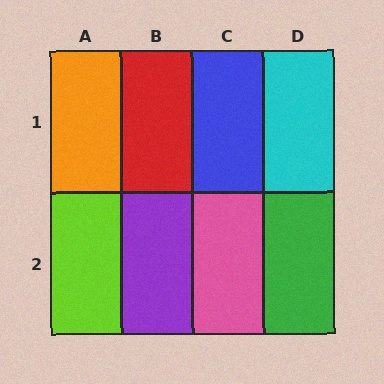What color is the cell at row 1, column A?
Orange.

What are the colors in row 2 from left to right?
Lime, purple, pink, green.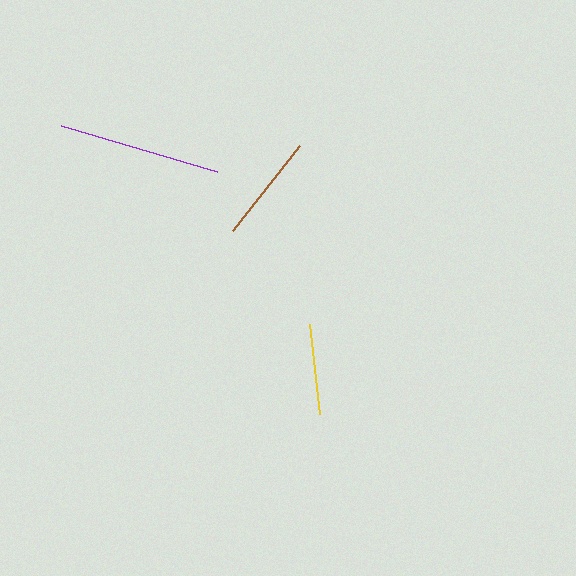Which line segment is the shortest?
The yellow line is the shortest at approximately 90 pixels.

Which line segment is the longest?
The purple line is the longest at approximately 162 pixels.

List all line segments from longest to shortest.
From longest to shortest: purple, brown, yellow.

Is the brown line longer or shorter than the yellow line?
The brown line is longer than the yellow line.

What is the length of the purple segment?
The purple segment is approximately 162 pixels long.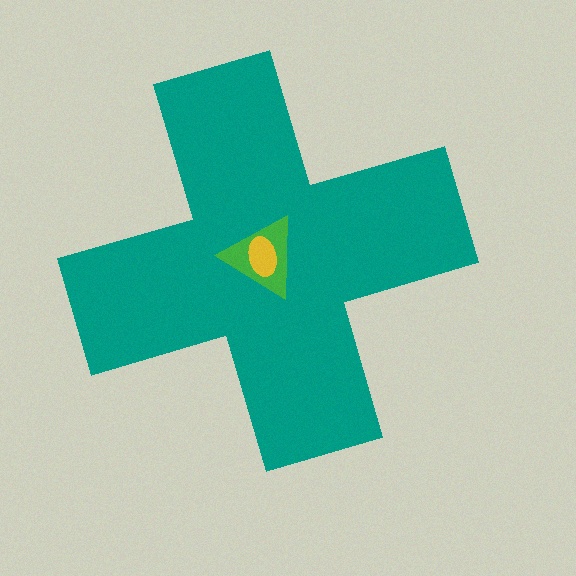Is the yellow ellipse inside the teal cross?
Yes.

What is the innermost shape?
The yellow ellipse.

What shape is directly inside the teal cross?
The green triangle.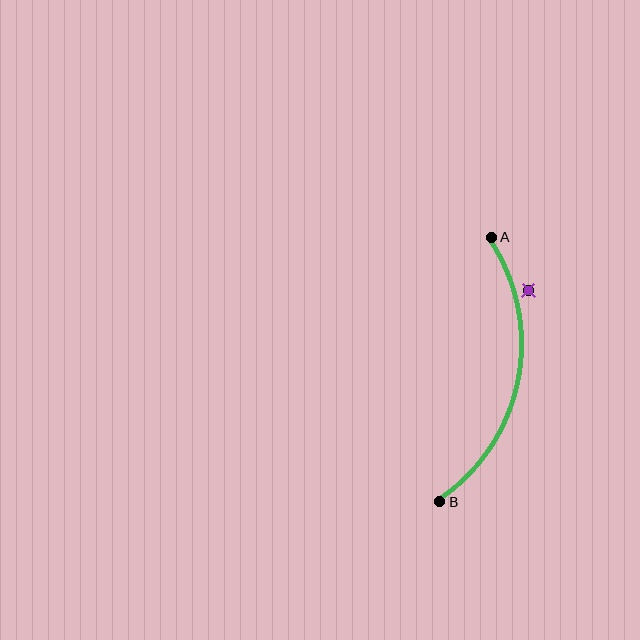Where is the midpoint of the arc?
The arc midpoint is the point on the curve farthest from the straight line joining A and B. It sits to the right of that line.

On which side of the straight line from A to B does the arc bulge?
The arc bulges to the right of the straight line connecting A and B.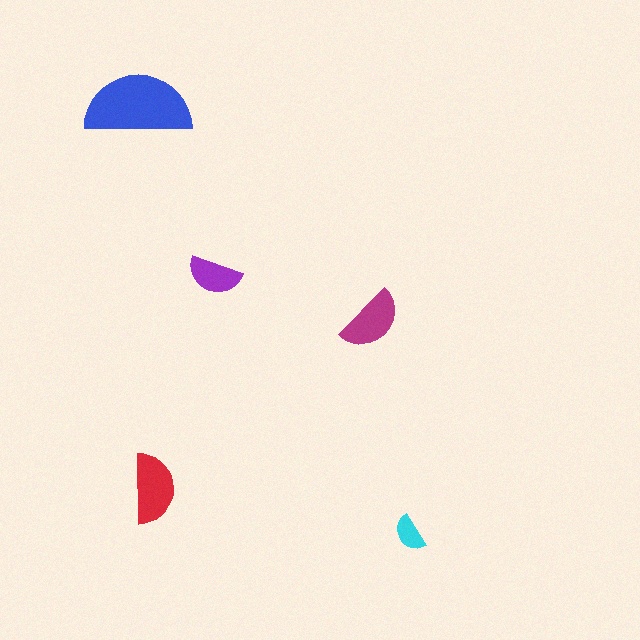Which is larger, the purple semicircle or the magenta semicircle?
The magenta one.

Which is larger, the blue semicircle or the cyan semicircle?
The blue one.